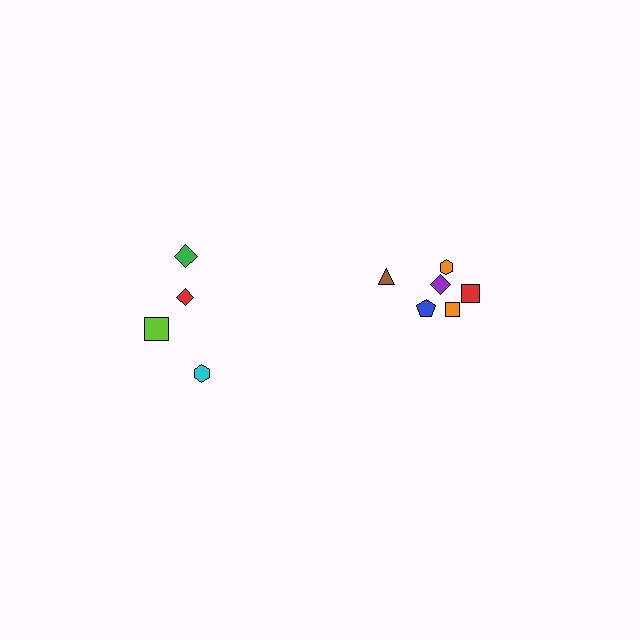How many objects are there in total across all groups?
There are 10 objects.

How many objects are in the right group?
There are 6 objects.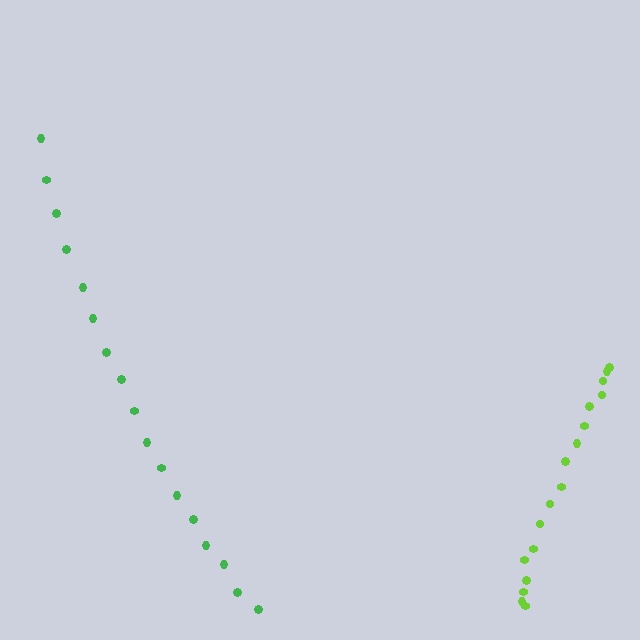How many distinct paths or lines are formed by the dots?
There are 2 distinct paths.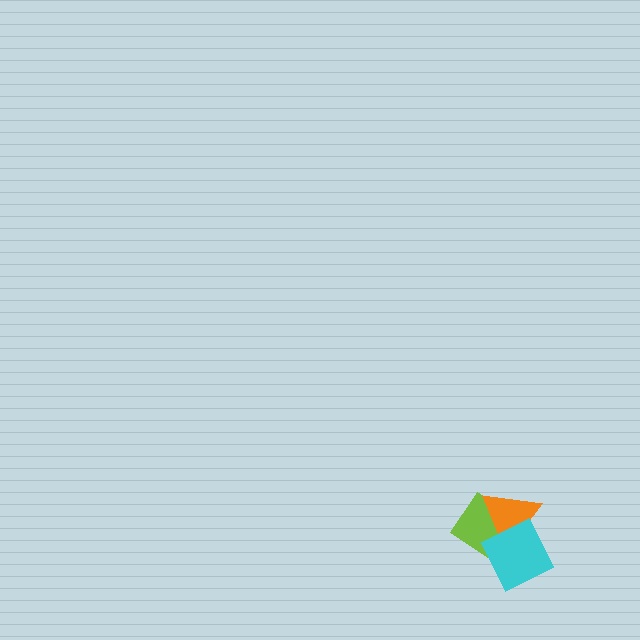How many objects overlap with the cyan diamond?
2 objects overlap with the cyan diamond.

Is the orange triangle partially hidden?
Yes, it is partially covered by another shape.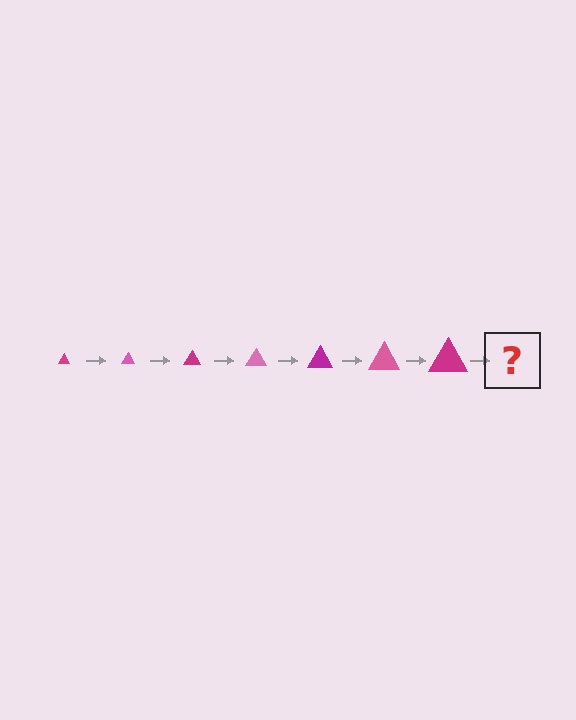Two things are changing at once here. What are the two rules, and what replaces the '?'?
The two rules are that the triangle grows larger each step and the color cycles through magenta and pink. The '?' should be a pink triangle, larger than the previous one.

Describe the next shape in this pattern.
It should be a pink triangle, larger than the previous one.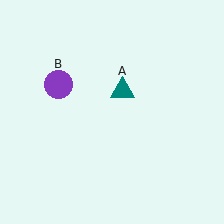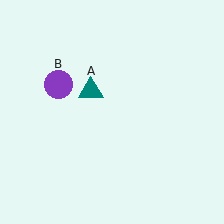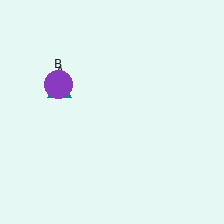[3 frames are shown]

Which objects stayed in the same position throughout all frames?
Purple circle (object B) remained stationary.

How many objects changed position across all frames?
1 object changed position: teal triangle (object A).